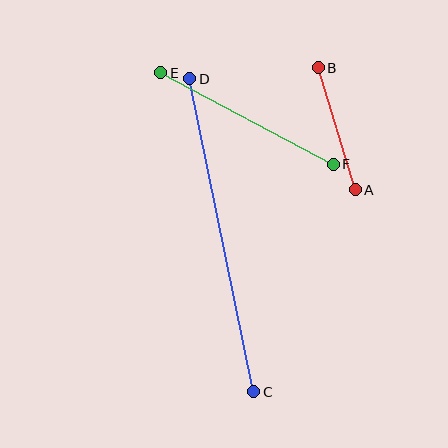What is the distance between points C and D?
The distance is approximately 319 pixels.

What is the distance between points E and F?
The distance is approximately 195 pixels.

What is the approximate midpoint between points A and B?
The midpoint is at approximately (337, 129) pixels.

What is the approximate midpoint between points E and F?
The midpoint is at approximately (247, 118) pixels.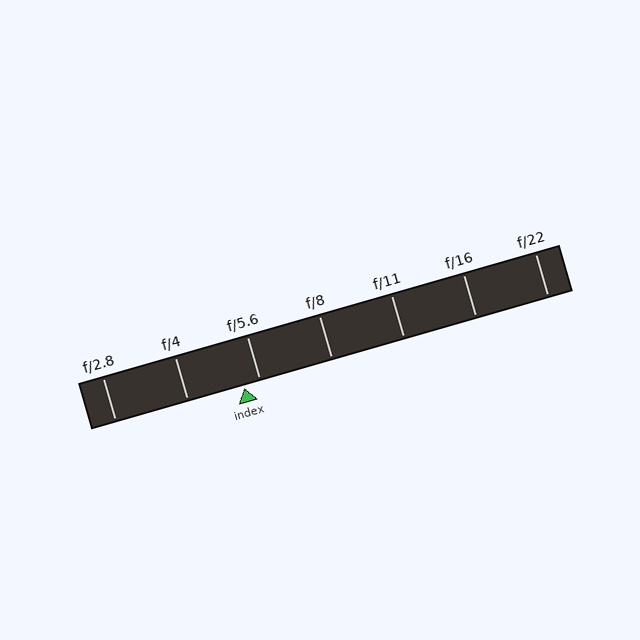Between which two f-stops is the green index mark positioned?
The index mark is between f/4 and f/5.6.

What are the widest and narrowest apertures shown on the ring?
The widest aperture shown is f/2.8 and the narrowest is f/22.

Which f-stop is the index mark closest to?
The index mark is closest to f/5.6.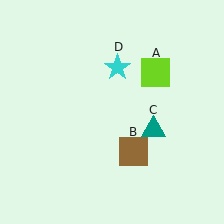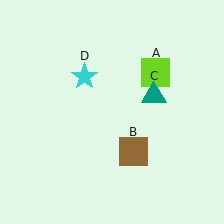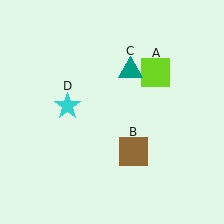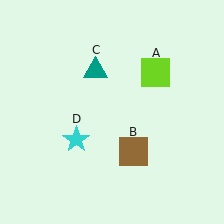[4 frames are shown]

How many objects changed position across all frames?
2 objects changed position: teal triangle (object C), cyan star (object D).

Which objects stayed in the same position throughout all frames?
Lime square (object A) and brown square (object B) remained stationary.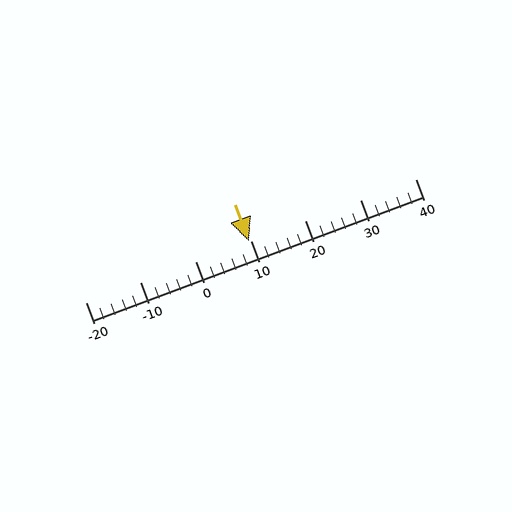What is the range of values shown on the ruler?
The ruler shows values from -20 to 40.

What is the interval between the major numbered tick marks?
The major tick marks are spaced 10 units apart.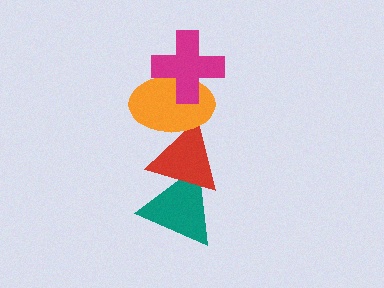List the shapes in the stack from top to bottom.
From top to bottom: the magenta cross, the orange ellipse, the red triangle, the teal triangle.